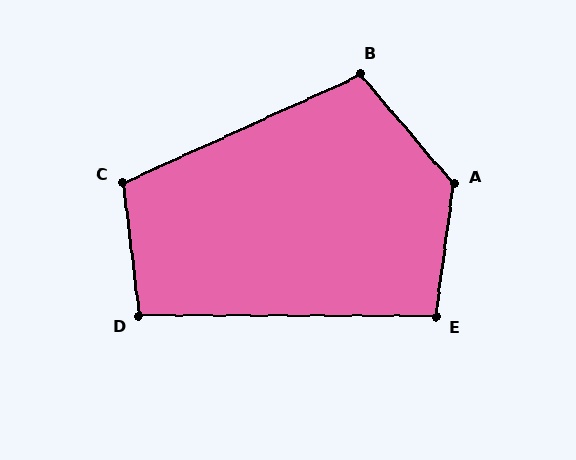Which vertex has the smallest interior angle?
D, at approximately 97 degrees.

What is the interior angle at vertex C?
Approximately 108 degrees (obtuse).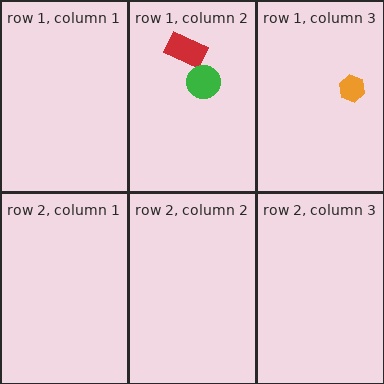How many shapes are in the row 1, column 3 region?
1.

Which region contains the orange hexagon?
The row 1, column 3 region.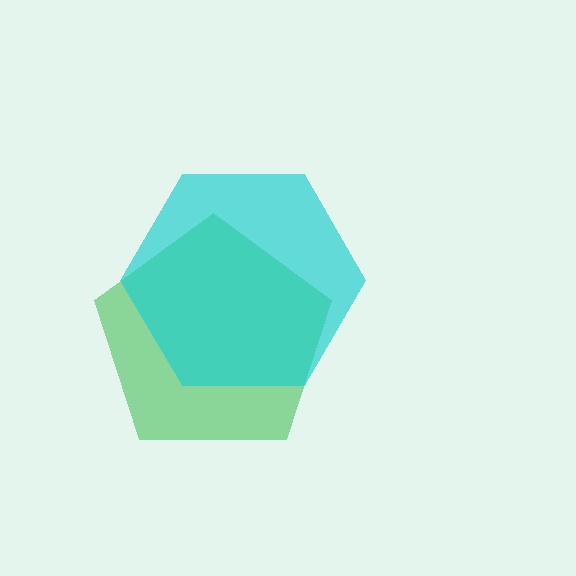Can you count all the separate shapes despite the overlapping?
Yes, there are 2 separate shapes.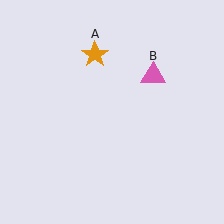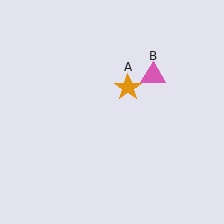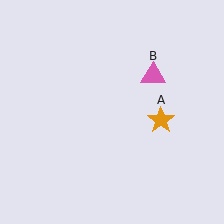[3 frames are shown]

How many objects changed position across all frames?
1 object changed position: orange star (object A).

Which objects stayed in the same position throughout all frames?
Pink triangle (object B) remained stationary.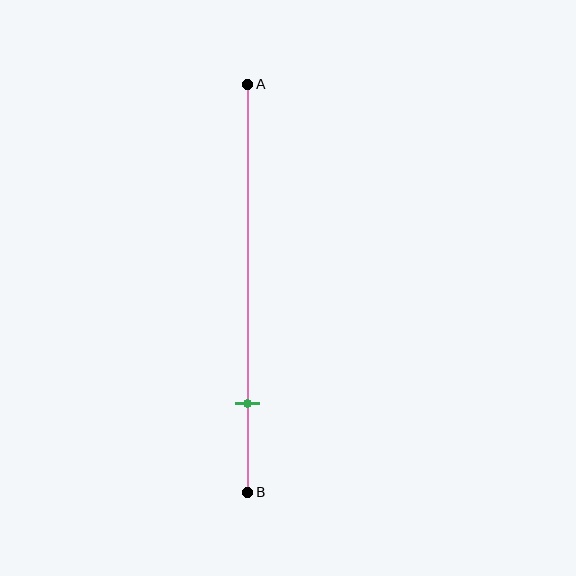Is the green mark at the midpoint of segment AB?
No, the mark is at about 80% from A, not at the 50% midpoint.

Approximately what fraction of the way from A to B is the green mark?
The green mark is approximately 80% of the way from A to B.